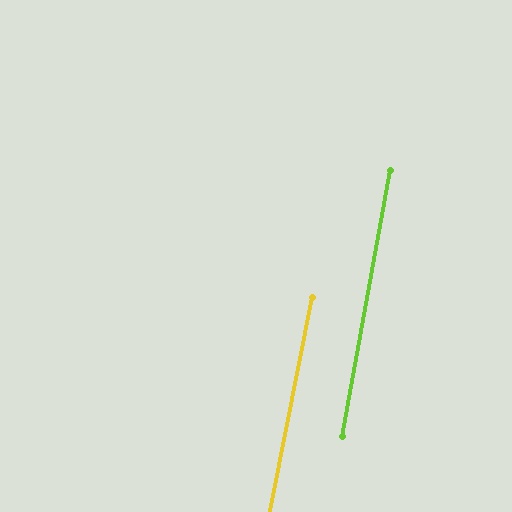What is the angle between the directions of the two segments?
Approximately 1 degree.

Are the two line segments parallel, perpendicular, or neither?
Parallel — their directions differ by only 0.7°.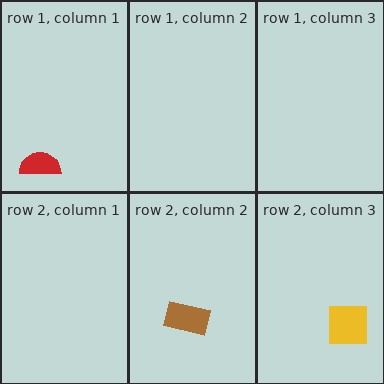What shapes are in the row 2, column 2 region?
The brown rectangle.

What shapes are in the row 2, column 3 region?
The yellow square.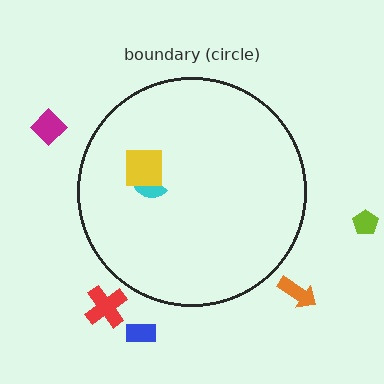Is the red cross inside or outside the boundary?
Outside.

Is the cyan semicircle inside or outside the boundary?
Inside.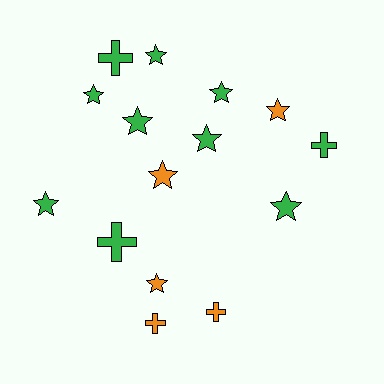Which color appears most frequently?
Green, with 10 objects.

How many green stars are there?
There are 7 green stars.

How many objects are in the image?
There are 15 objects.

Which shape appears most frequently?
Star, with 10 objects.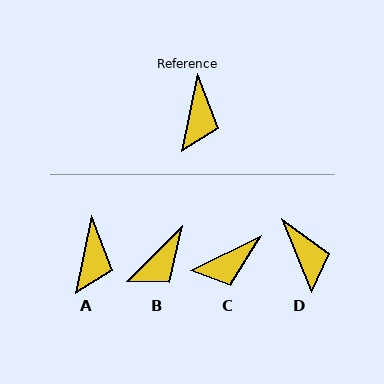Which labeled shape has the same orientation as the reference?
A.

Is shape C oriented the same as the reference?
No, it is off by about 52 degrees.